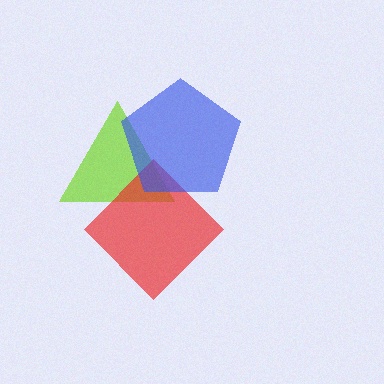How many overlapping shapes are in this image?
There are 3 overlapping shapes in the image.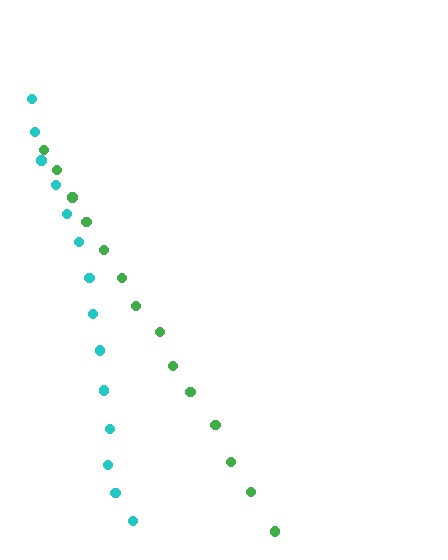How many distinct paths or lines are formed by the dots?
There are 2 distinct paths.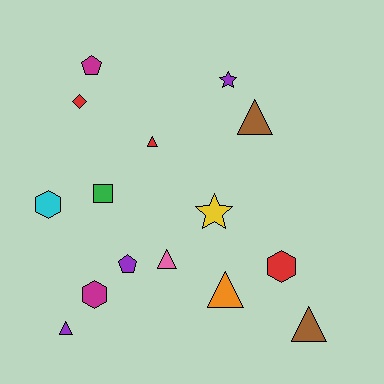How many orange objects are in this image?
There is 1 orange object.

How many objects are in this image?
There are 15 objects.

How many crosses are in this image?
There are no crosses.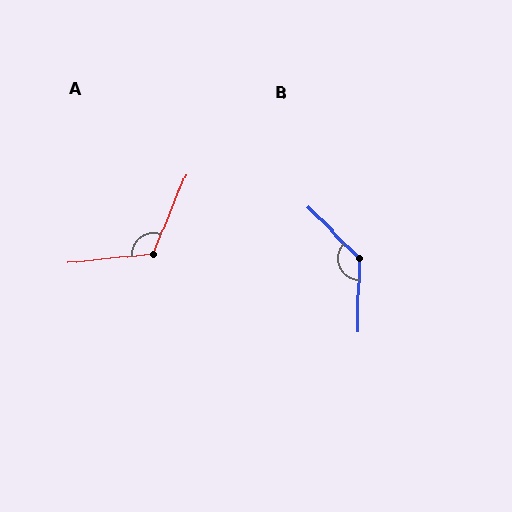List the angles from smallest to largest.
A (119°), B (134°).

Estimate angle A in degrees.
Approximately 119 degrees.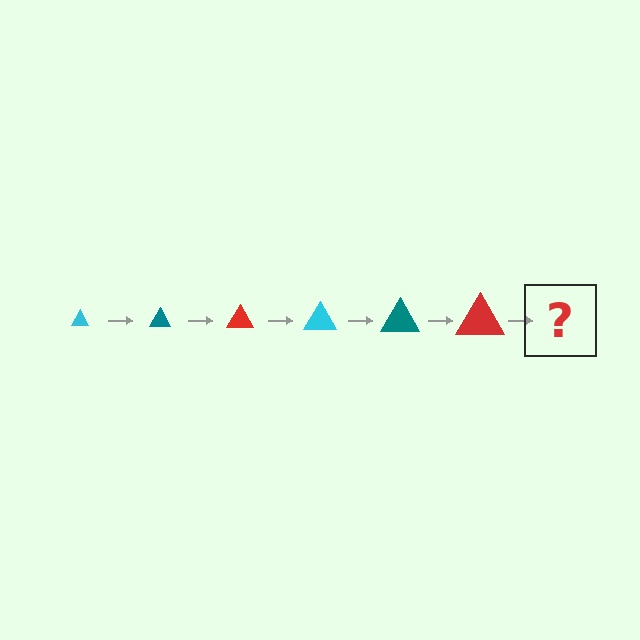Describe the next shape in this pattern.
It should be a cyan triangle, larger than the previous one.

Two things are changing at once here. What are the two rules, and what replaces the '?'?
The two rules are that the triangle grows larger each step and the color cycles through cyan, teal, and red. The '?' should be a cyan triangle, larger than the previous one.